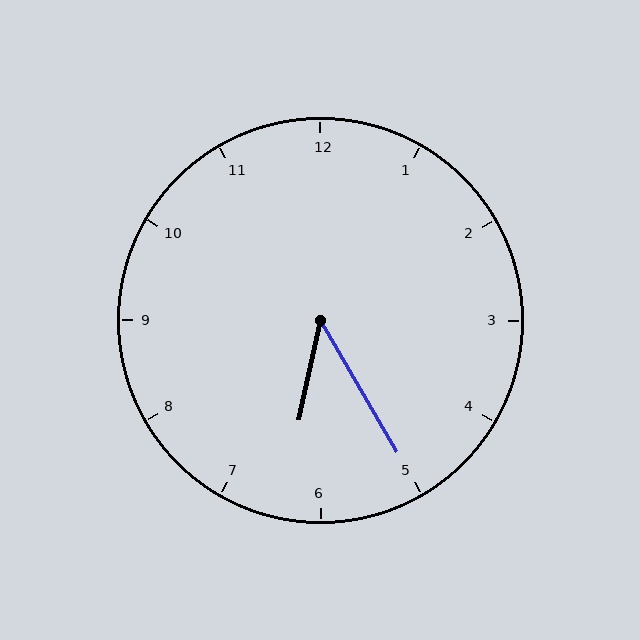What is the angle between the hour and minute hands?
Approximately 42 degrees.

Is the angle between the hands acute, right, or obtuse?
It is acute.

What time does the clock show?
6:25.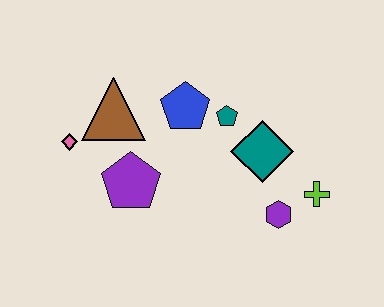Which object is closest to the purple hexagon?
The lime cross is closest to the purple hexagon.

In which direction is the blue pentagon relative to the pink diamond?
The blue pentagon is to the right of the pink diamond.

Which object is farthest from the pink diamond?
The lime cross is farthest from the pink diamond.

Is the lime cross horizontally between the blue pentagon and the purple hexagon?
No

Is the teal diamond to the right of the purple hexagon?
No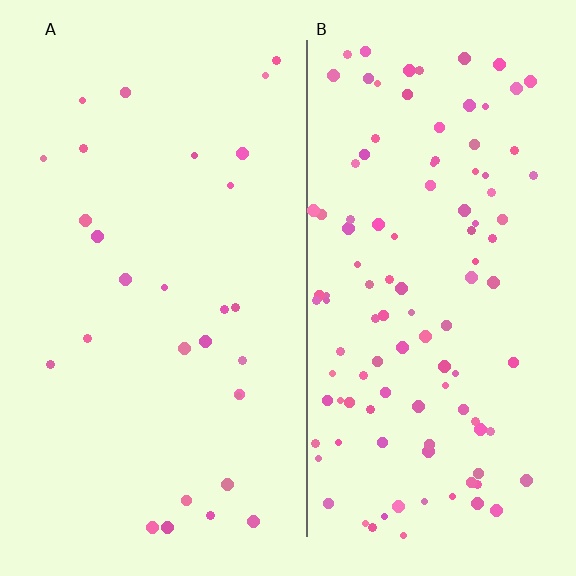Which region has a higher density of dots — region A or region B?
B (the right).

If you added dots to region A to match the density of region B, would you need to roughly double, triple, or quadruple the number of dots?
Approximately quadruple.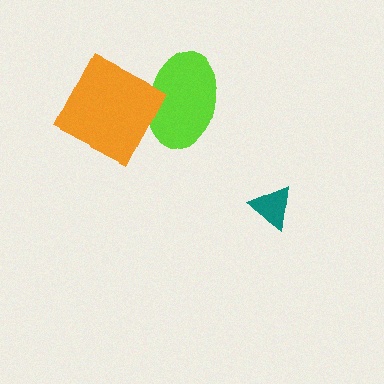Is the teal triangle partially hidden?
No, no other shape covers it.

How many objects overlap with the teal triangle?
0 objects overlap with the teal triangle.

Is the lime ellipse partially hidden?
Yes, it is partially covered by another shape.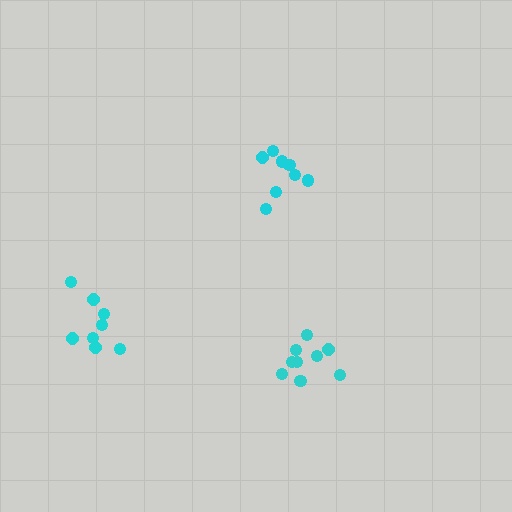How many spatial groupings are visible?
There are 3 spatial groupings.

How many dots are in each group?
Group 1: 8 dots, Group 2: 8 dots, Group 3: 9 dots (25 total).